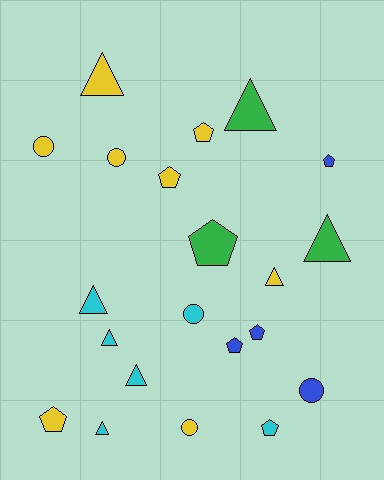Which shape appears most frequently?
Triangle, with 8 objects.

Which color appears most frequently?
Yellow, with 8 objects.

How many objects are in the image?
There are 21 objects.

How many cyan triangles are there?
There are 4 cyan triangles.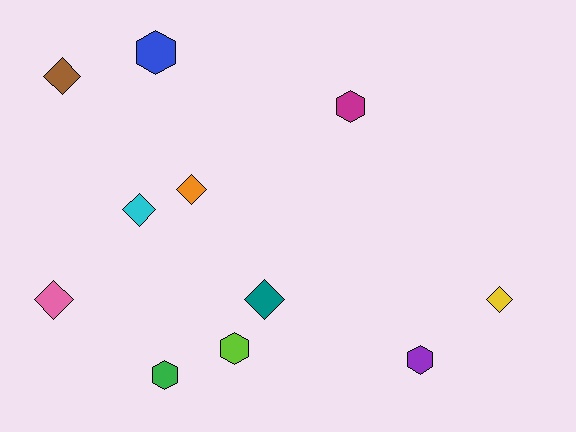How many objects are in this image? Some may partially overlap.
There are 11 objects.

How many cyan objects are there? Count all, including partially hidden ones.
There is 1 cyan object.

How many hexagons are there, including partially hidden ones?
There are 5 hexagons.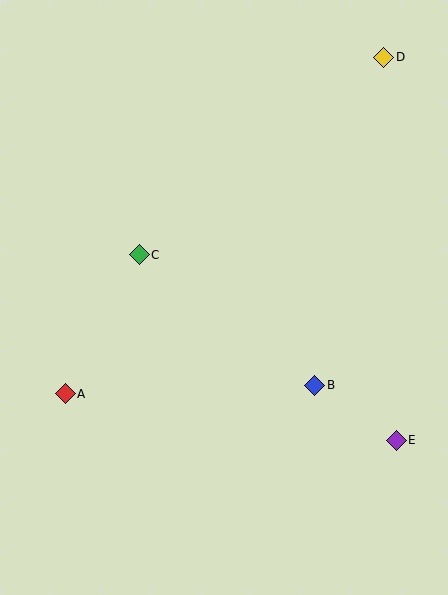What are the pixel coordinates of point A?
Point A is at (65, 394).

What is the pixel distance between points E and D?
The distance between E and D is 383 pixels.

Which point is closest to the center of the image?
Point C at (139, 255) is closest to the center.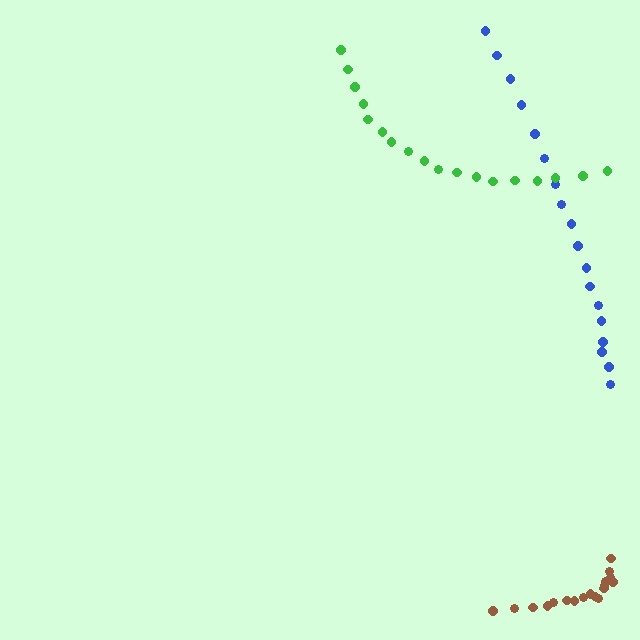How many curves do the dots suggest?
There are 3 distinct paths.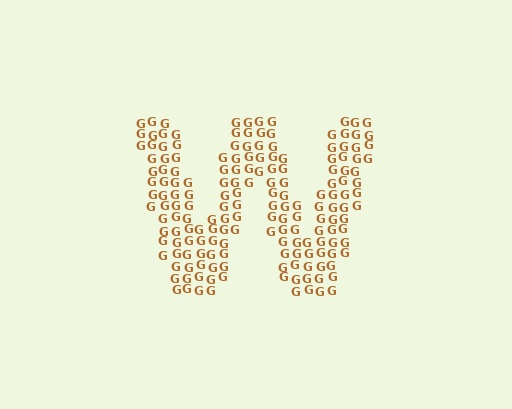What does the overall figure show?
The overall figure shows the letter W.